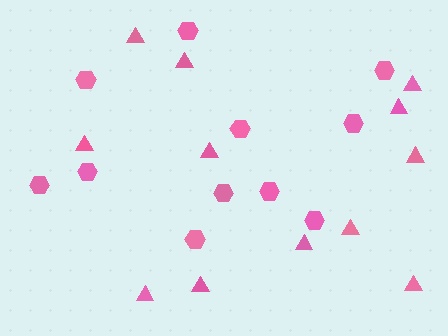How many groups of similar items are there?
There are 2 groups: one group of triangles (12) and one group of hexagons (11).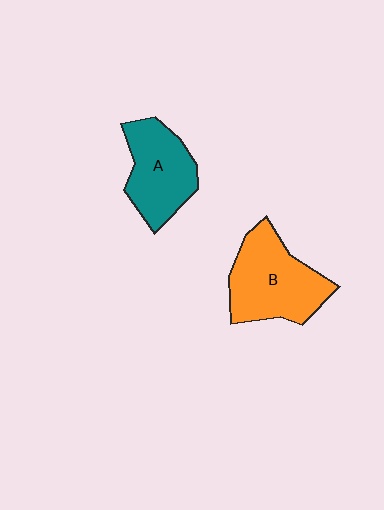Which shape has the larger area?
Shape B (orange).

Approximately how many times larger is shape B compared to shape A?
Approximately 1.2 times.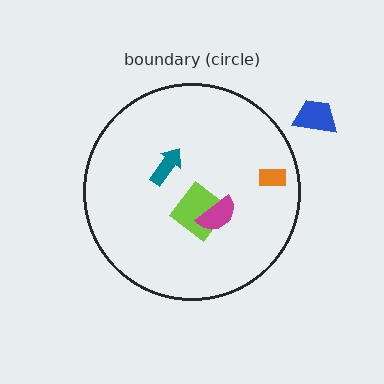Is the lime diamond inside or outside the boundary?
Inside.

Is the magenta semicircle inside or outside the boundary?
Inside.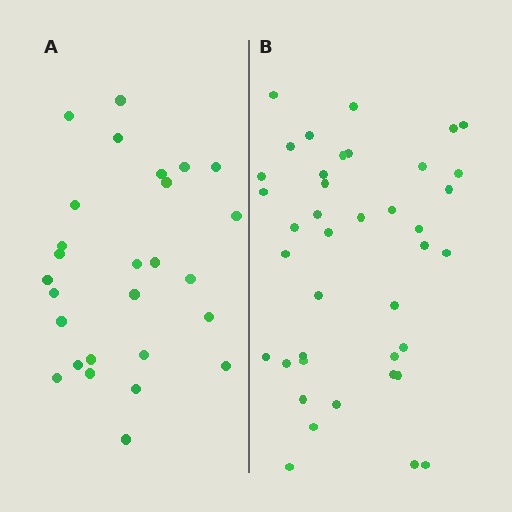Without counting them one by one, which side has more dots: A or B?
Region B (the right region) has more dots.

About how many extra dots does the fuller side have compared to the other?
Region B has approximately 15 more dots than region A.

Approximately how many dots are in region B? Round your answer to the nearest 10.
About 40 dots.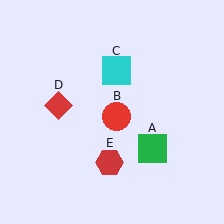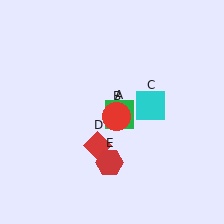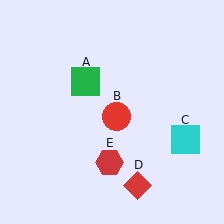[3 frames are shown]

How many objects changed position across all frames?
3 objects changed position: green square (object A), cyan square (object C), red diamond (object D).